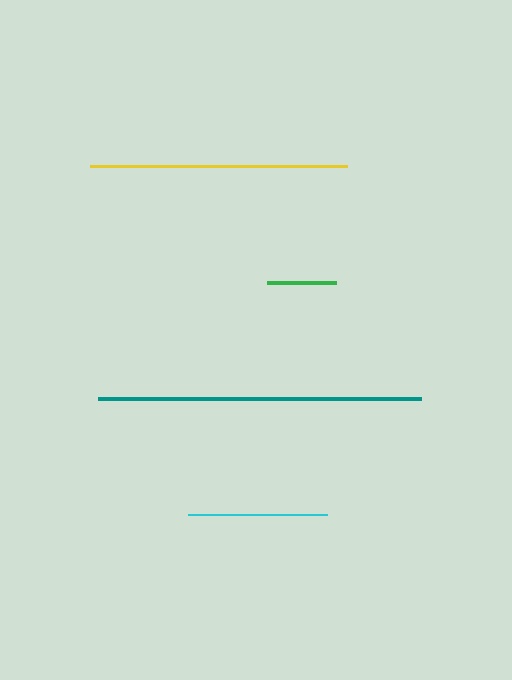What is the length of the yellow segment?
The yellow segment is approximately 257 pixels long.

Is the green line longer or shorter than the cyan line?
The cyan line is longer than the green line.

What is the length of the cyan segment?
The cyan segment is approximately 139 pixels long.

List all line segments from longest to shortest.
From longest to shortest: teal, yellow, cyan, green.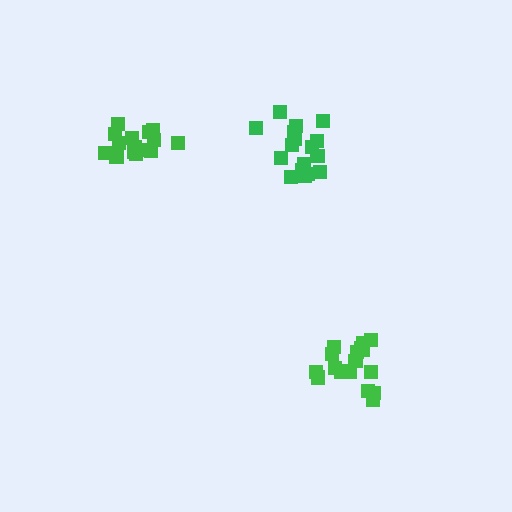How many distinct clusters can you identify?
There are 3 distinct clusters.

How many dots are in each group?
Group 1: 18 dots, Group 2: 16 dots, Group 3: 17 dots (51 total).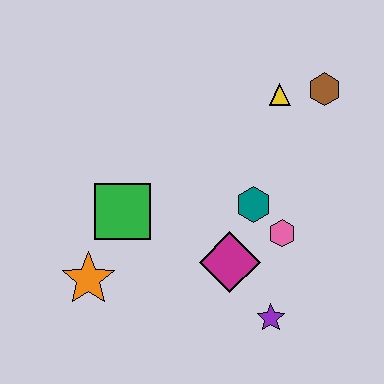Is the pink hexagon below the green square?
Yes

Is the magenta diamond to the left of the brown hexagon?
Yes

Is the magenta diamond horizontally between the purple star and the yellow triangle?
No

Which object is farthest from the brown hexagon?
The orange star is farthest from the brown hexagon.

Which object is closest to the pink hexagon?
The teal hexagon is closest to the pink hexagon.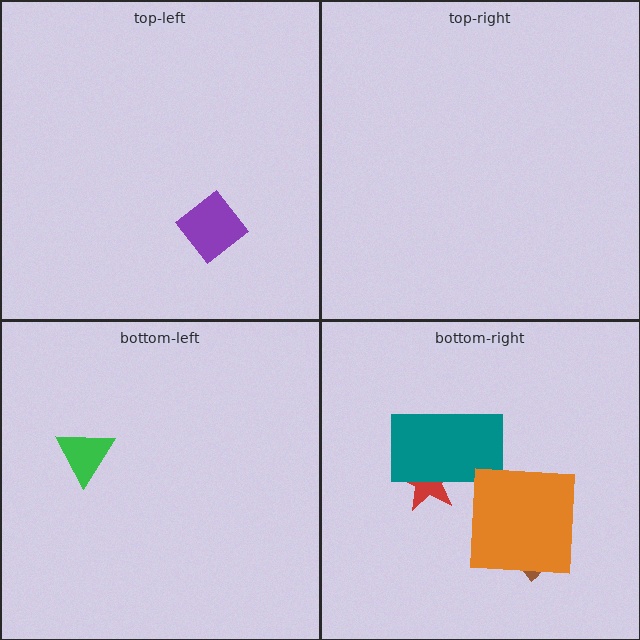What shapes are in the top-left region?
The purple diamond.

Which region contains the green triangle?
The bottom-left region.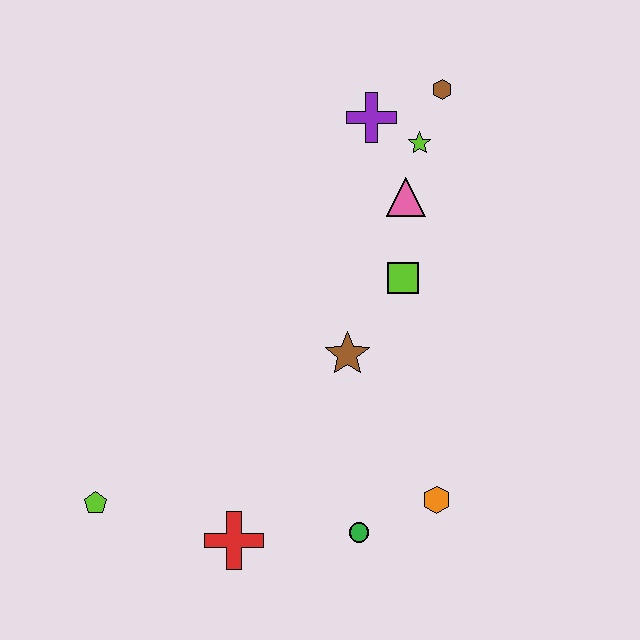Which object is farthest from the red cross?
The brown hexagon is farthest from the red cross.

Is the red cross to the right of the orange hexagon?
No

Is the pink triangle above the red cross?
Yes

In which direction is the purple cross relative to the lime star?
The purple cross is to the left of the lime star.